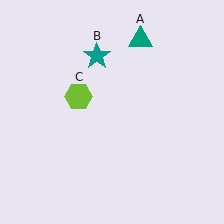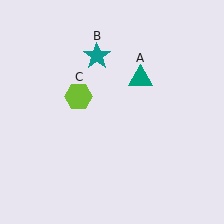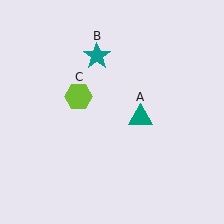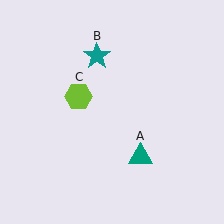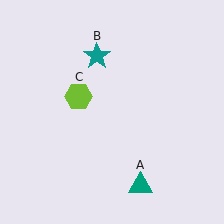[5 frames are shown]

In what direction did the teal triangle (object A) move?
The teal triangle (object A) moved down.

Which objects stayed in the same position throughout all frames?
Teal star (object B) and lime hexagon (object C) remained stationary.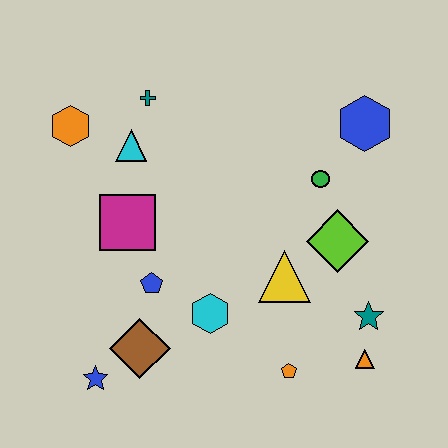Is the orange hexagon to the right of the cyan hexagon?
No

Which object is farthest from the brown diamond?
The blue hexagon is farthest from the brown diamond.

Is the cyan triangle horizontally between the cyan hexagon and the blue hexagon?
No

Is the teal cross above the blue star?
Yes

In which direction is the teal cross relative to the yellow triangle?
The teal cross is above the yellow triangle.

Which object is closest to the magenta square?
The blue pentagon is closest to the magenta square.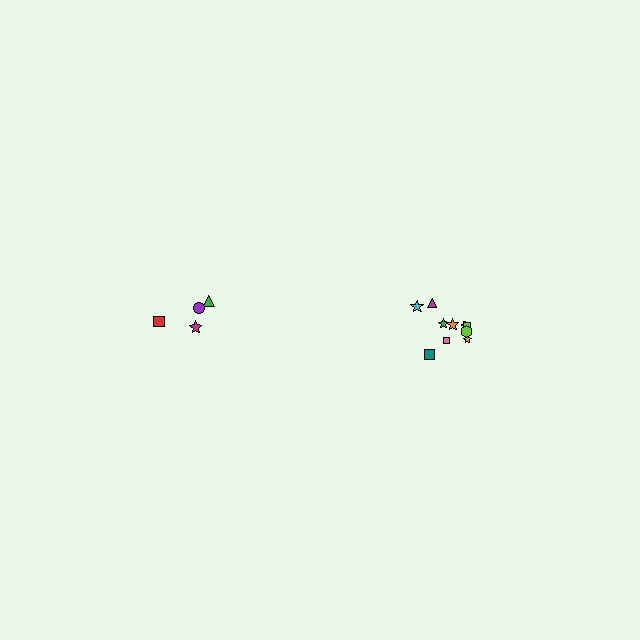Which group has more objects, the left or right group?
The right group.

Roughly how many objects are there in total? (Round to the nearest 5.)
Roughly 15 objects in total.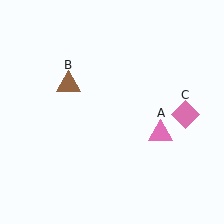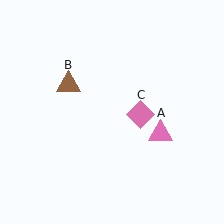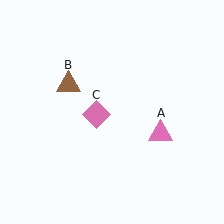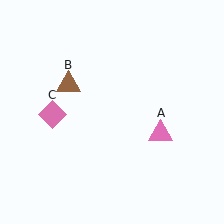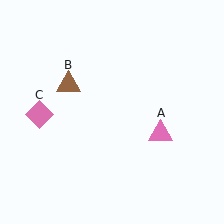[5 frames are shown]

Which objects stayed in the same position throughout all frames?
Pink triangle (object A) and brown triangle (object B) remained stationary.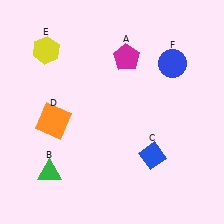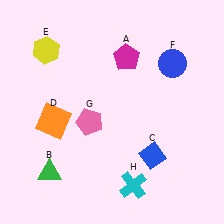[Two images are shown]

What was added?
A pink pentagon (G), a cyan cross (H) were added in Image 2.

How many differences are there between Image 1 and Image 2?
There are 2 differences between the two images.